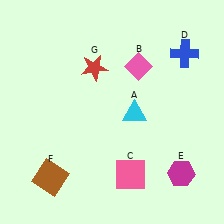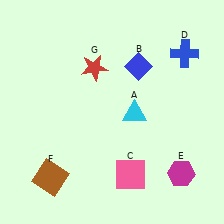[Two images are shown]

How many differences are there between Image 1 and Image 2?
There is 1 difference between the two images.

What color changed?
The diamond (B) changed from pink in Image 1 to blue in Image 2.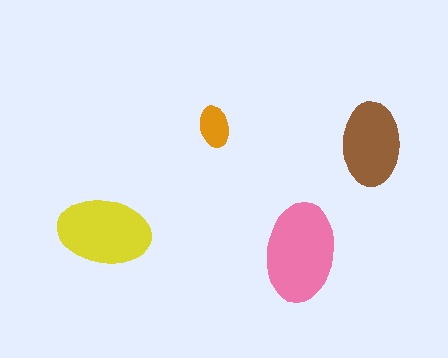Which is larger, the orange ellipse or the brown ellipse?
The brown one.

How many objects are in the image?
There are 4 objects in the image.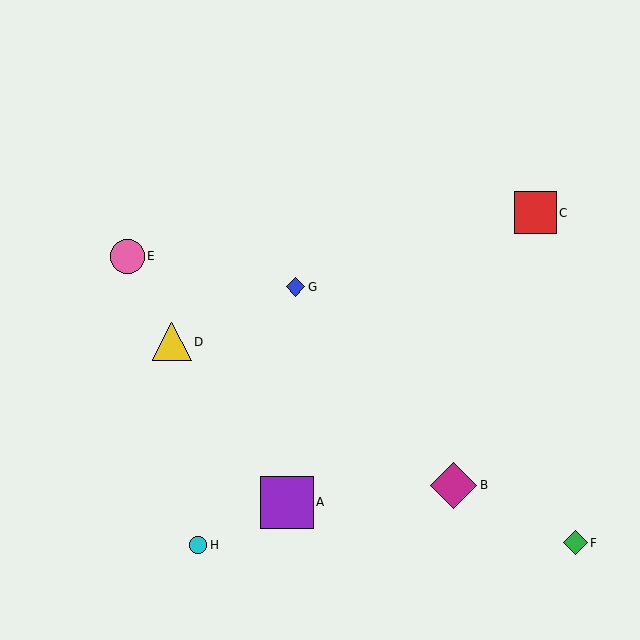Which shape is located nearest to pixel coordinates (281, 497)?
The purple square (labeled A) at (287, 502) is nearest to that location.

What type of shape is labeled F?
Shape F is a green diamond.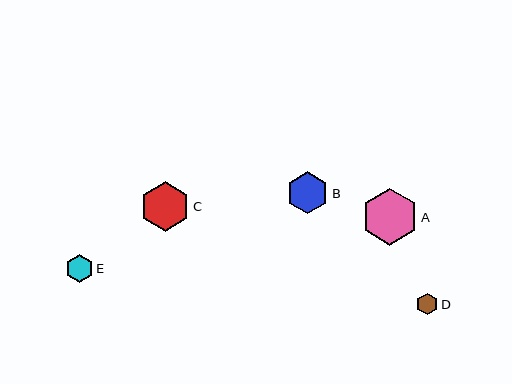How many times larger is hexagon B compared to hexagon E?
Hexagon B is approximately 1.5 times the size of hexagon E.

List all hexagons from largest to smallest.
From largest to smallest: A, C, B, E, D.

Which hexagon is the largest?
Hexagon A is the largest with a size of approximately 57 pixels.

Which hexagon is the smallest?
Hexagon D is the smallest with a size of approximately 21 pixels.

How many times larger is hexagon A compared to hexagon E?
Hexagon A is approximately 2.0 times the size of hexagon E.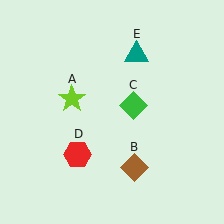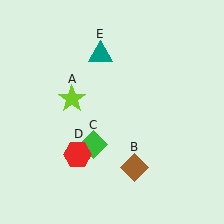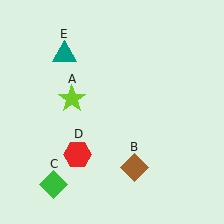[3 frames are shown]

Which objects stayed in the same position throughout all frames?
Lime star (object A) and brown diamond (object B) and red hexagon (object D) remained stationary.